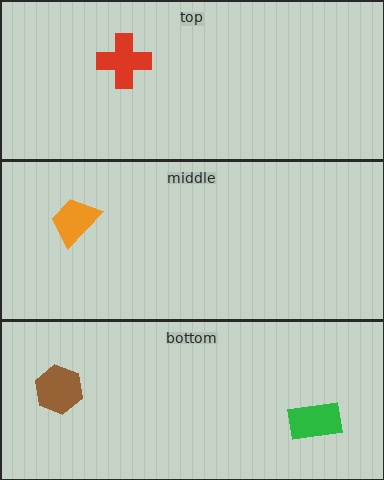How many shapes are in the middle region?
1.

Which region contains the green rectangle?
The bottom region.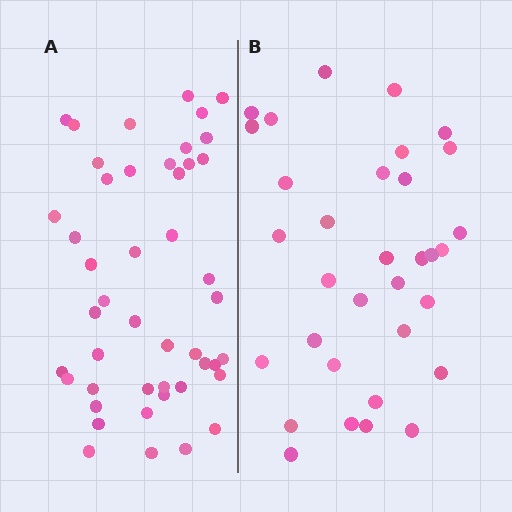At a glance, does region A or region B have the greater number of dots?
Region A (the left region) has more dots.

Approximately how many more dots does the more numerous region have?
Region A has approximately 15 more dots than region B.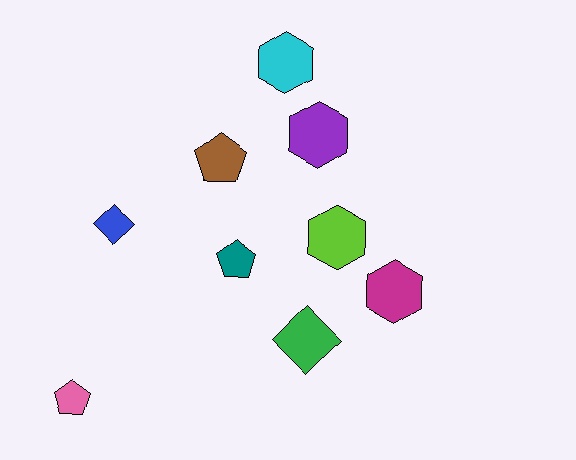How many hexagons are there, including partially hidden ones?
There are 4 hexagons.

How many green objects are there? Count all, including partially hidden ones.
There is 1 green object.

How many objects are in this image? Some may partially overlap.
There are 9 objects.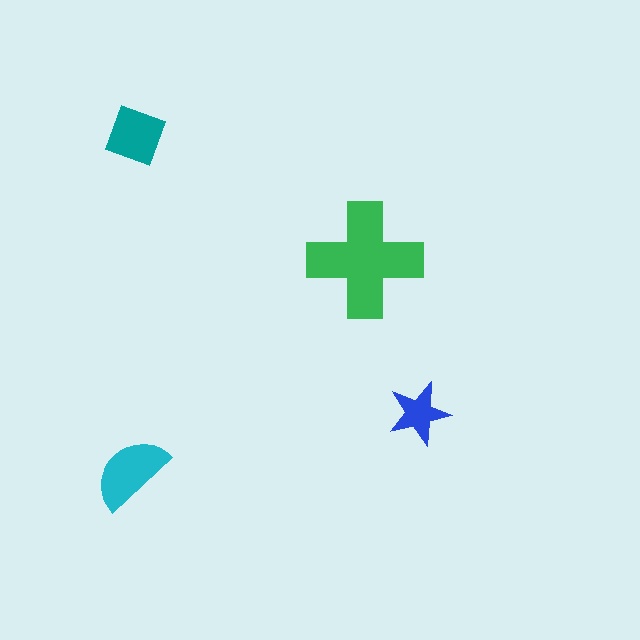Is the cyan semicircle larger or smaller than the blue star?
Larger.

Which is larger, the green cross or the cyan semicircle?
The green cross.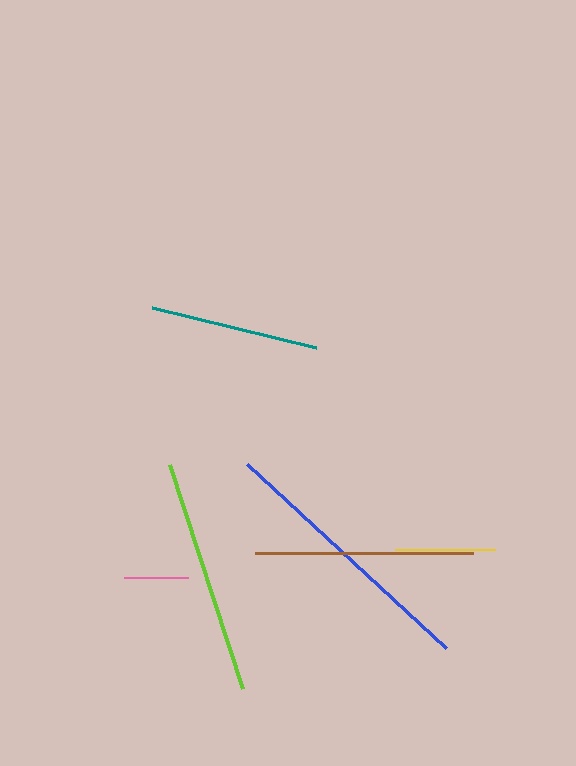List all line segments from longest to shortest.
From longest to shortest: blue, lime, brown, teal, yellow, pink.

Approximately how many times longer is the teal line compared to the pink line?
The teal line is approximately 2.7 times the length of the pink line.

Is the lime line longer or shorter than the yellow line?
The lime line is longer than the yellow line.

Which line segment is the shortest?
The pink line is the shortest at approximately 64 pixels.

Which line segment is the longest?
The blue line is the longest at approximately 271 pixels.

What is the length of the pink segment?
The pink segment is approximately 64 pixels long.